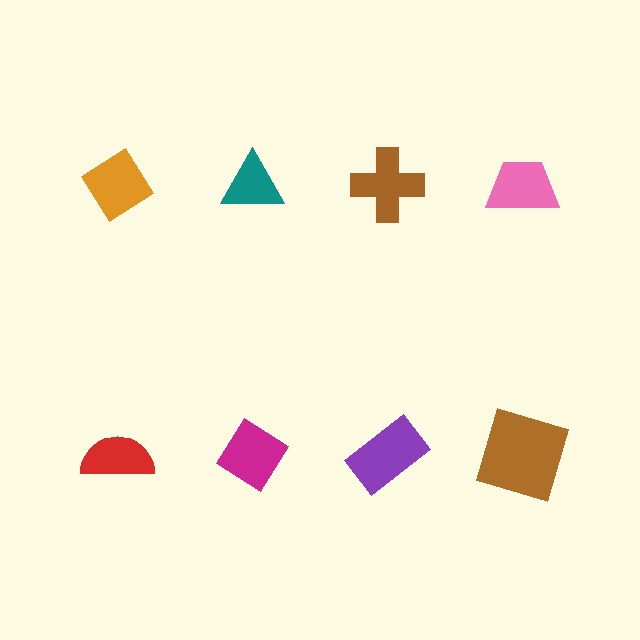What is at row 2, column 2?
A magenta diamond.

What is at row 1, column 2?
A teal triangle.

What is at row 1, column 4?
A pink trapezoid.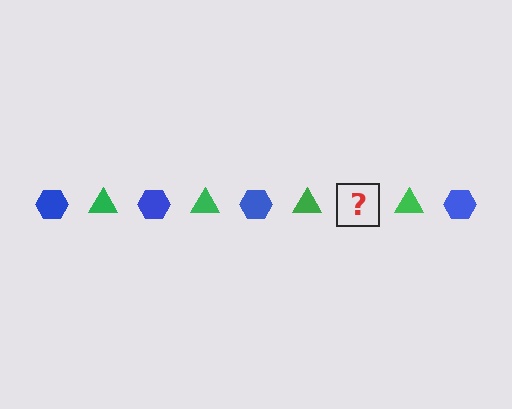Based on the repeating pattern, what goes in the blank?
The blank should be a blue hexagon.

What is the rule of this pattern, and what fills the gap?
The rule is that the pattern alternates between blue hexagon and green triangle. The gap should be filled with a blue hexagon.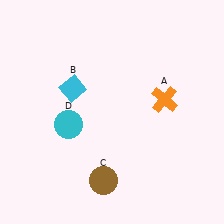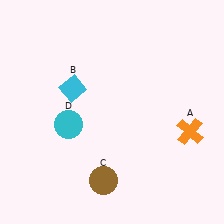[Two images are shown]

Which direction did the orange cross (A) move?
The orange cross (A) moved down.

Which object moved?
The orange cross (A) moved down.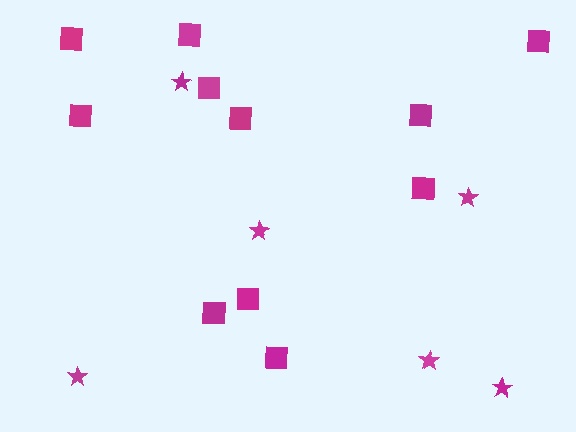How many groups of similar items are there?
There are 2 groups: one group of squares (11) and one group of stars (6).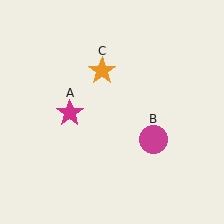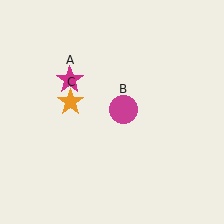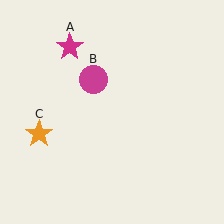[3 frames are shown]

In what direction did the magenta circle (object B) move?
The magenta circle (object B) moved up and to the left.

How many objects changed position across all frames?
3 objects changed position: magenta star (object A), magenta circle (object B), orange star (object C).